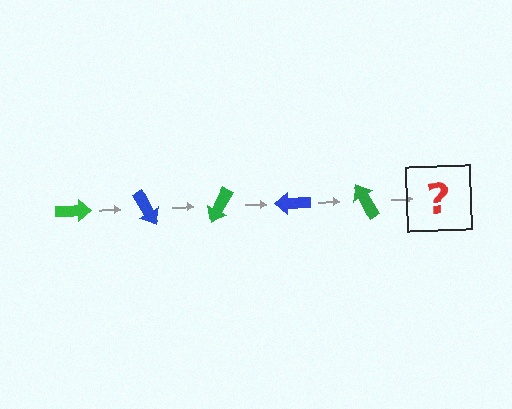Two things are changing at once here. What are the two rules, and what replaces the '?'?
The two rules are that it rotates 60 degrees each step and the color cycles through green and blue. The '?' should be a blue arrow, rotated 300 degrees from the start.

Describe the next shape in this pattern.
It should be a blue arrow, rotated 300 degrees from the start.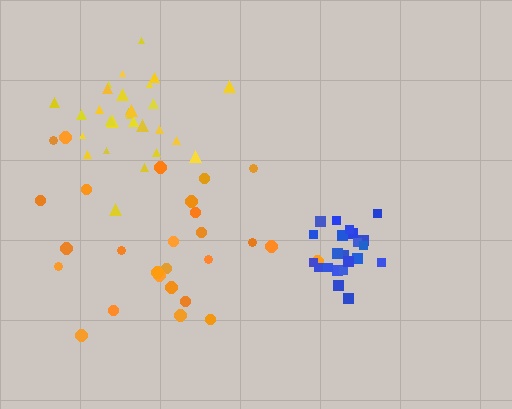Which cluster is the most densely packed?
Blue.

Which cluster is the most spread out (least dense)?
Orange.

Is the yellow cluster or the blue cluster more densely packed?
Blue.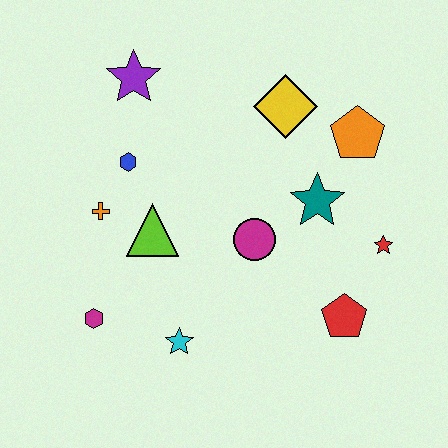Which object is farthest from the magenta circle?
The purple star is farthest from the magenta circle.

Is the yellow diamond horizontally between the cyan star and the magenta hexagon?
No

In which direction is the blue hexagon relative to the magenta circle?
The blue hexagon is to the left of the magenta circle.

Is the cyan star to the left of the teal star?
Yes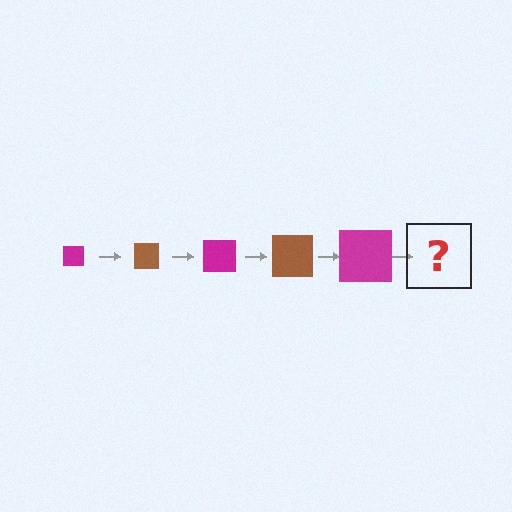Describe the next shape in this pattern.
It should be a brown square, larger than the previous one.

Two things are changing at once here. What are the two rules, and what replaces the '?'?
The two rules are that the square grows larger each step and the color cycles through magenta and brown. The '?' should be a brown square, larger than the previous one.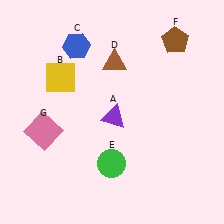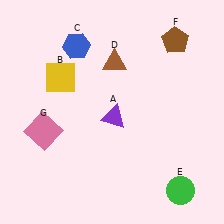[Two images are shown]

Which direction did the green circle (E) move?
The green circle (E) moved right.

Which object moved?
The green circle (E) moved right.